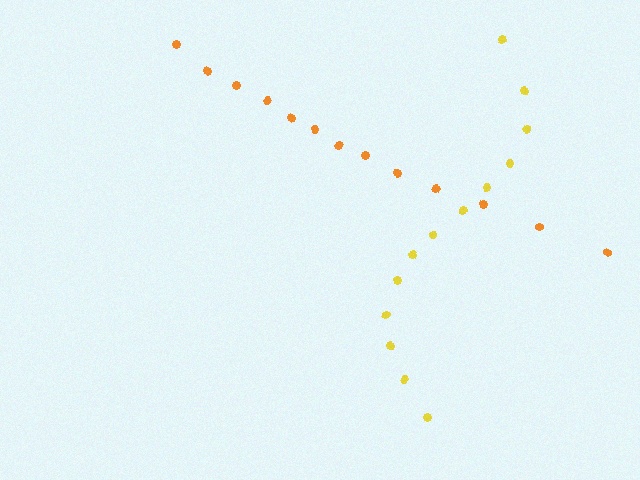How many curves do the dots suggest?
There are 2 distinct paths.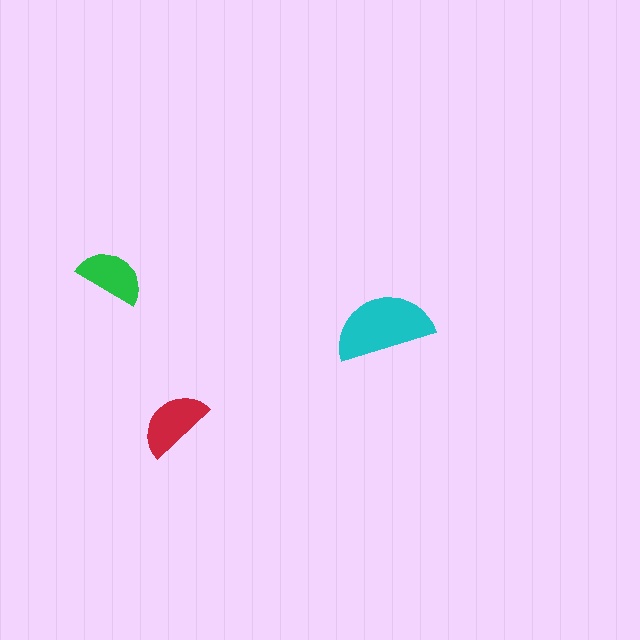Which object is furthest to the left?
The green semicircle is leftmost.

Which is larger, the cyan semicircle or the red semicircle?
The cyan one.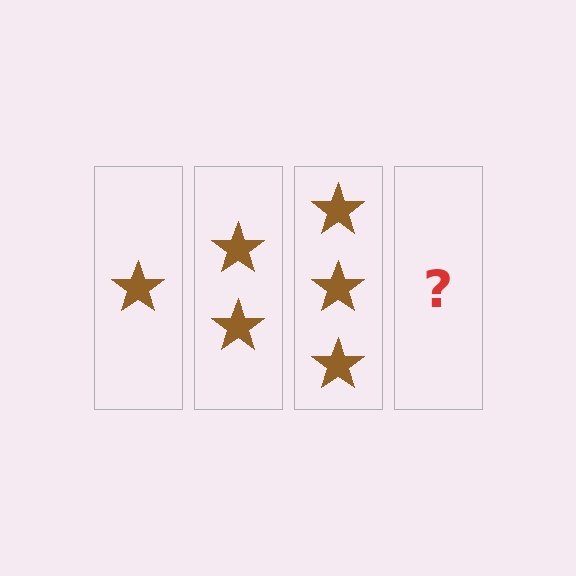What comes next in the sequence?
The next element should be 4 stars.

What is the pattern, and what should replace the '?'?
The pattern is that each step adds one more star. The '?' should be 4 stars.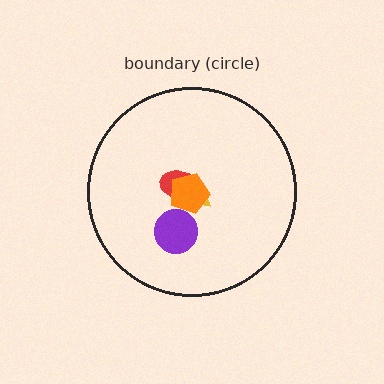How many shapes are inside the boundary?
4 inside, 0 outside.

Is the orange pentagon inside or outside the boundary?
Inside.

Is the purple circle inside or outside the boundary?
Inside.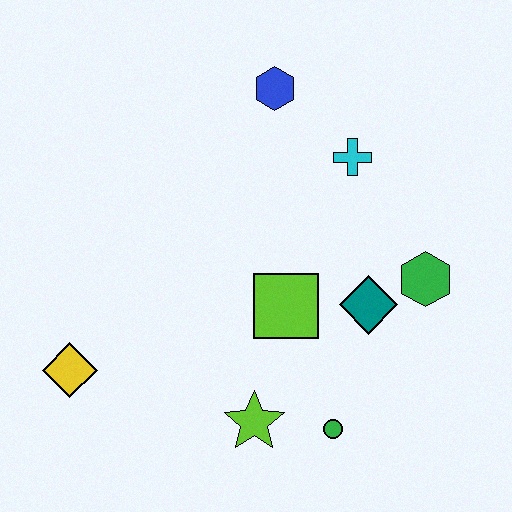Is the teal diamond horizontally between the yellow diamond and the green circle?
No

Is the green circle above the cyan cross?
No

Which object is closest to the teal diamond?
The green hexagon is closest to the teal diamond.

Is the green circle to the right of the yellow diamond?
Yes